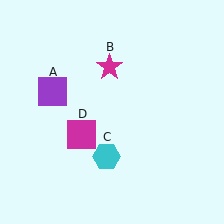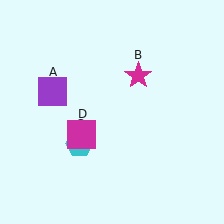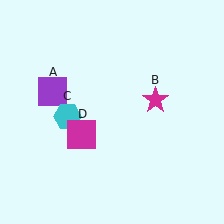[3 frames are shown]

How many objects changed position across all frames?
2 objects changed position: magenta star (object B), cyan hexagon (object C).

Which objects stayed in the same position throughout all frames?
Purple square (object A) and magenta square (object D) remained stationary.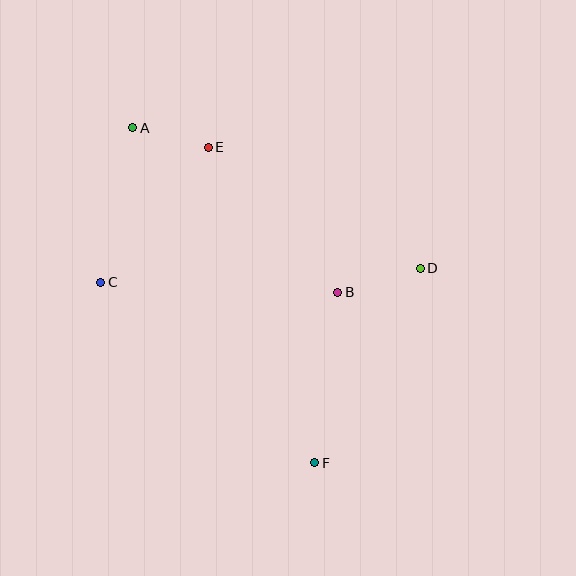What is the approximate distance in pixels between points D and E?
The distance between D and E is approximately 244 pixels.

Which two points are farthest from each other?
Points A and F are farthest from each other.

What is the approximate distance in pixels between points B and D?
The distance between B and D is approximately 86 pixels.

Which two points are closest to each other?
Points A and E are closest to each other.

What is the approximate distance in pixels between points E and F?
The distance between E and F is approximately 333 pixels.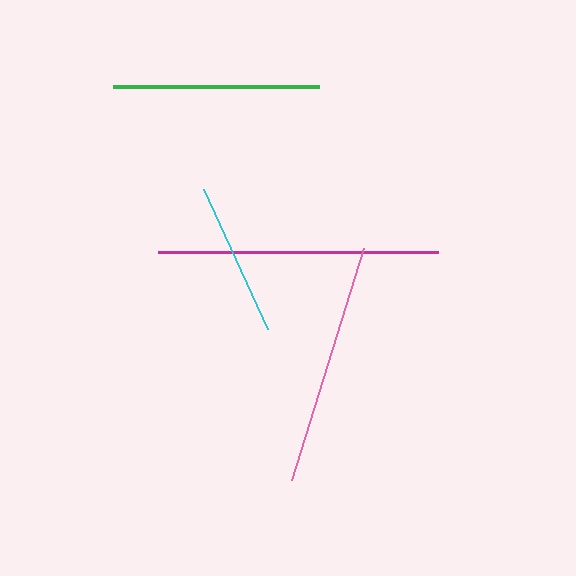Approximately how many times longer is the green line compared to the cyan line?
The green line is approximately 1.3 times the length of the cyan line.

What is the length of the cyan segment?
The cyan segment is approximately 154 pixels long.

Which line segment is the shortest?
The cyan line is the shortest at approximately 154 pixels.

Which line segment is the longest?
The magenta line is the longest at approximately 279 pixels.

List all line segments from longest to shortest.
From longest to shortest: magenta, pink, green, cyan.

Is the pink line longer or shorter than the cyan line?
The pink line is longer than the cyan line.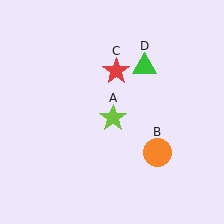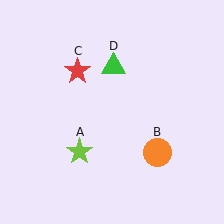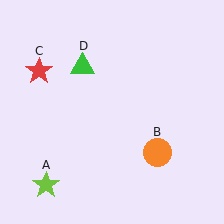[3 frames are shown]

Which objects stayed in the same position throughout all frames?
Orange circle (object B) remained stationary.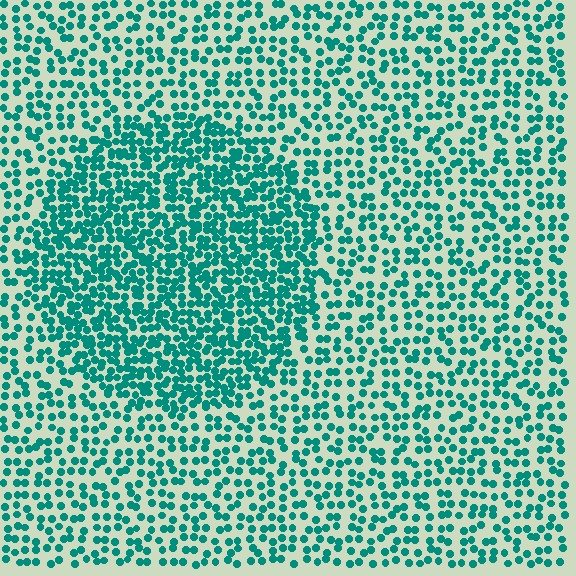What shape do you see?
I see a circle.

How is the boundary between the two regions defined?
The boundary is defined by a change in element density (approximately 1.9x ratio). All elements are the same color, size, and shape.